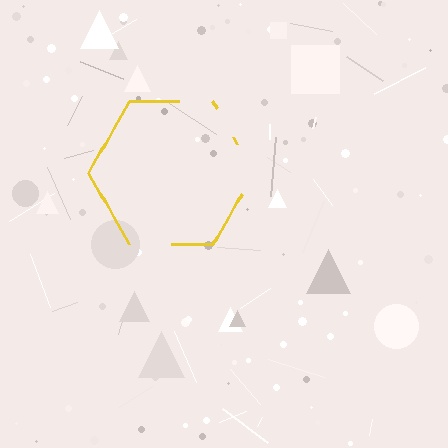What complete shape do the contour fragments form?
The contour fragments form a hexagon.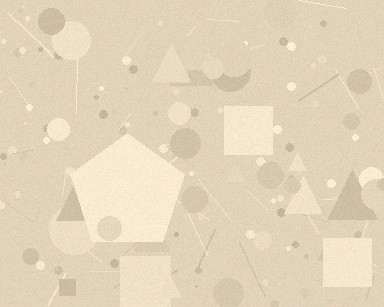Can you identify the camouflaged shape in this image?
The camouflaged shape is a pentagon.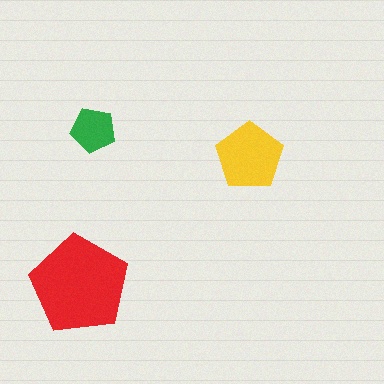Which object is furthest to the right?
The yellow pentagon is rightmost.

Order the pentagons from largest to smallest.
the red one, the yellow one, the green one.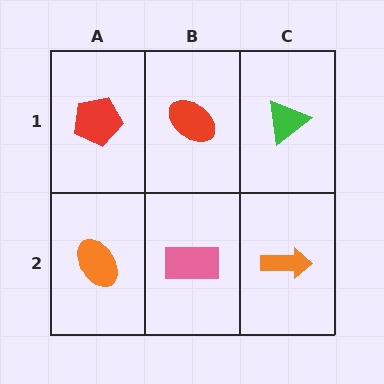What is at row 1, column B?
A red ellipse.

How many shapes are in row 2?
3 shapes.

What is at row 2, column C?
An orange arrow.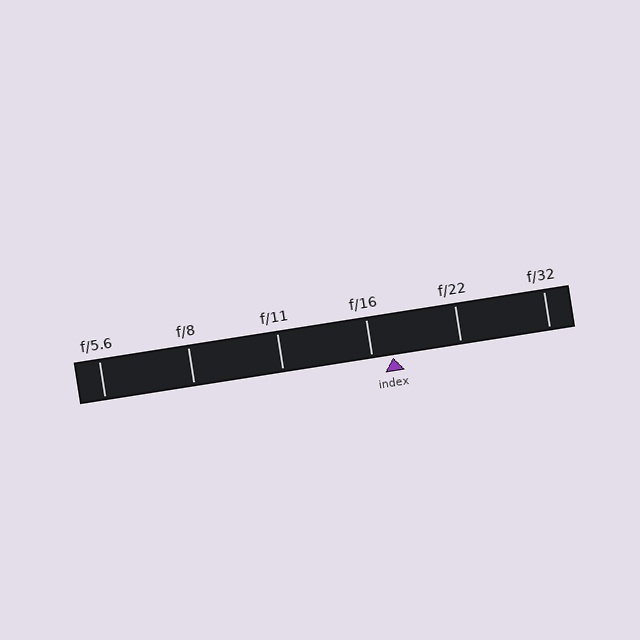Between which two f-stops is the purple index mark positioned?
The index mark is between f/16 and f/22.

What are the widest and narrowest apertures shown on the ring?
The widest aperture shown is f/5.6 and the narrowest is f/32.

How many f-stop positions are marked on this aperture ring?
There are 6 f-stop positions marked.